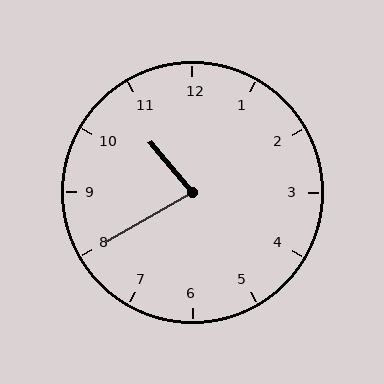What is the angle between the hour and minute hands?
Approximately 80 degrees.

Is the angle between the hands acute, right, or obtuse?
It is acute.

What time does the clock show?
10:40.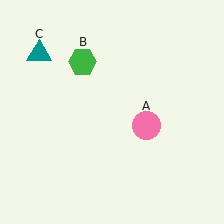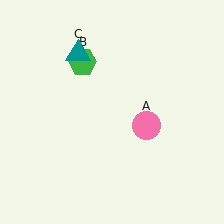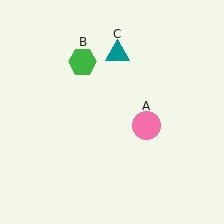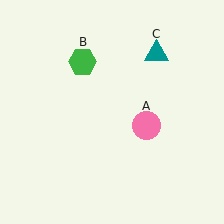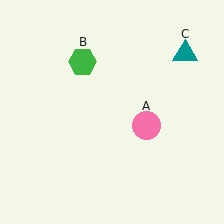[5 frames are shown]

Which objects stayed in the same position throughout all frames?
Pink circle (object A) and green hexagon (object B) remained stationary.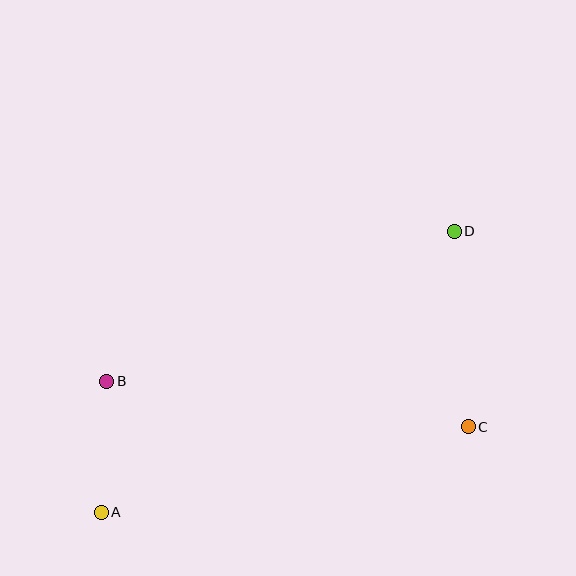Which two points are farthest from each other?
Points A and D are farthest from each other.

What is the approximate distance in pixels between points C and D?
The distance between C and D is approximately 196 pixels.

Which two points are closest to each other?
Points A and B are closest to each other.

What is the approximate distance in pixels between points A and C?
The distance between A and C is approximately 377 pixels.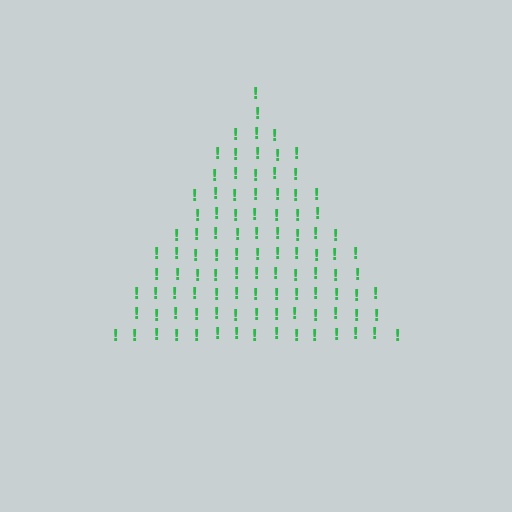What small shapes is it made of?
It is made of small exclamation marks.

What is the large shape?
The large shape is a triangle.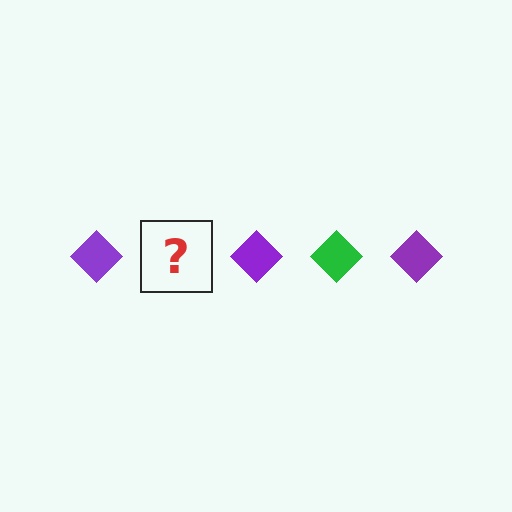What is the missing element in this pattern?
The missing element is a green diamond.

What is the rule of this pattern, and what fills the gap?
The rule is that the pattern cycles through purple, green diamonds. The gap should be filled with a green diamond.